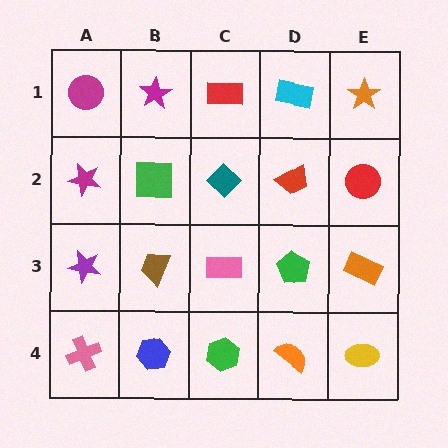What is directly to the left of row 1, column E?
A cyan rectangle.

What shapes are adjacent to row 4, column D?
A green pentagon (row 3, column D), a green hexagon (row 4, column C), a yellow ellipse (row 4, column E).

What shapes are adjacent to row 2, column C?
A red rectangle (row 1, column C), a pink rectangle (row 3, column C), a green square (row 2, column B), a red trapezoid (row 2, column D).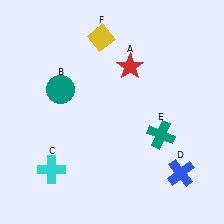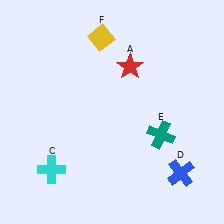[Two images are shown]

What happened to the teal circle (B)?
The teal circle (B) was removed in Image 2. It was in the top-left area of Image 1.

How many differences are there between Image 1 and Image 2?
There is 1 difference between the two images.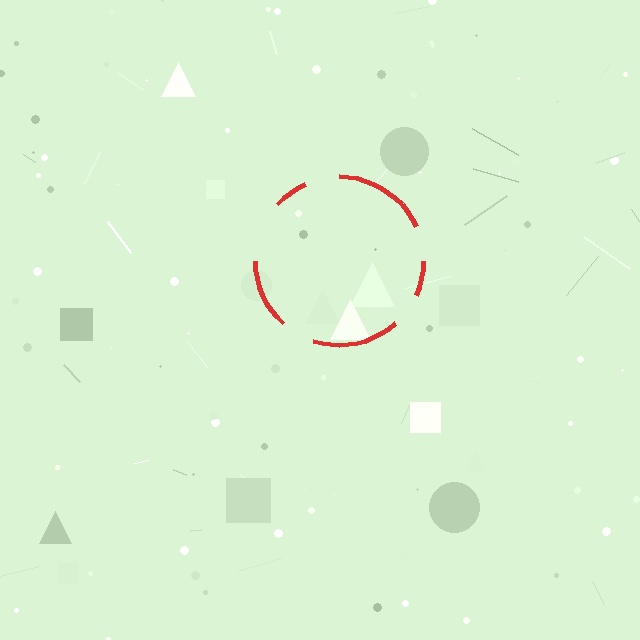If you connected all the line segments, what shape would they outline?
They would outline a circle.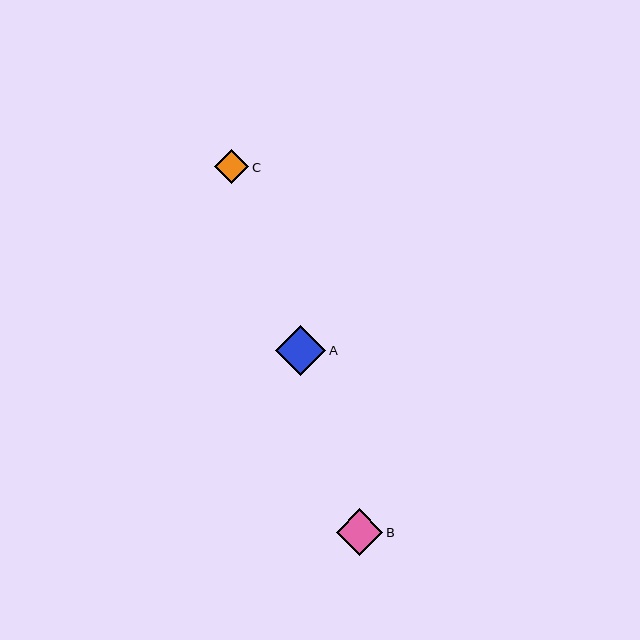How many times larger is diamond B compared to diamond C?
Diamond B is approximately 1.4 times the size of diamond C.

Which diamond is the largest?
Diamond A is the largest with a size of approximately 50 pixels.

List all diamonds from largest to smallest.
From largest to smallest: A, B, C.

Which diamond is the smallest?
Diamond C is the smallest with a size of approximately 34 pixels.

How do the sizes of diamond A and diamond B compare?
Diamond A and diamond B are approximately the same size.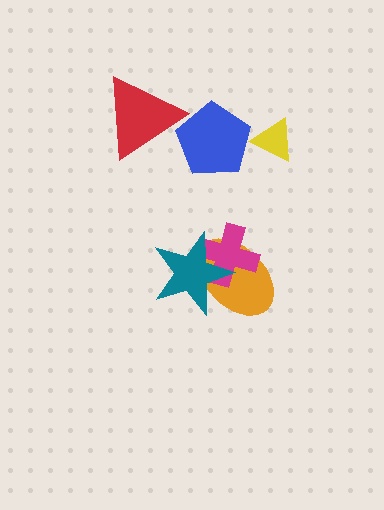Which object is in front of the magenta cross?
The teal star is in front of the magenta cross.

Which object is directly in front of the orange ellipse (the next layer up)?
The magenta cross is directly in front of the orange ellipse.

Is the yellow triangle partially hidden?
No, no other shape covers it.